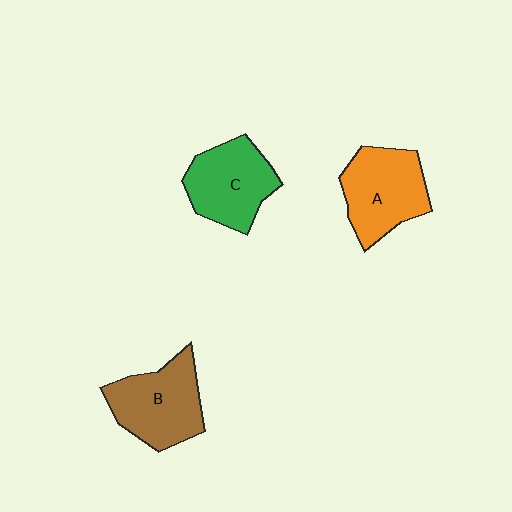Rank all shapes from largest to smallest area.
From largest to smallest: B (brown), A (orange), C (green).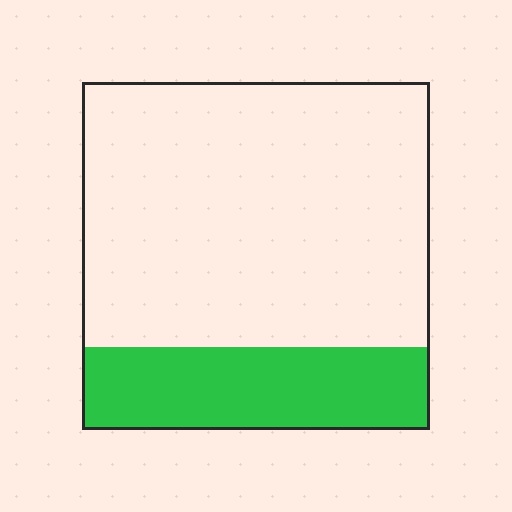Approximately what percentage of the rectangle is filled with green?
Approximately 25%.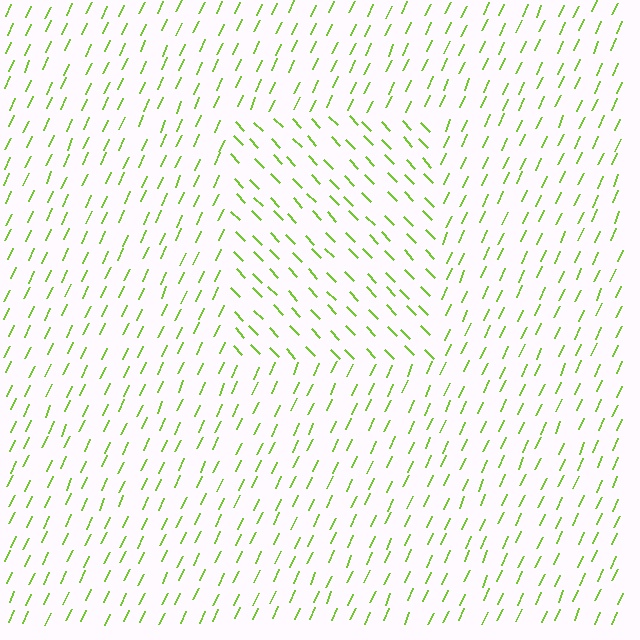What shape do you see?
I see a rectangle.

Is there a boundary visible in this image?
Yes, there is a texture boundary formed by a change in line orientation.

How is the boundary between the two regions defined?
The boundary is defined purely by a change in line orientation (approximately 68 degrees difference). All lines are the same color and thickness.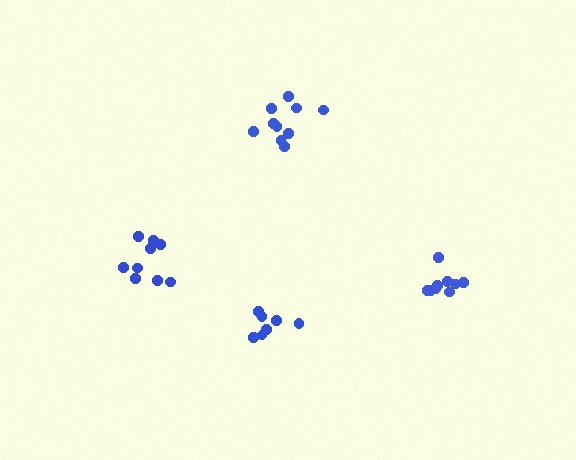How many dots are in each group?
Group 1: 9 dots, Group 2: 7 dots, Group 3: 10 dots, Group 4: 9 dots (35 total).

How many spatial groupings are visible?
There are 4 spatial groupings.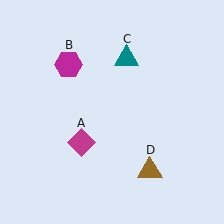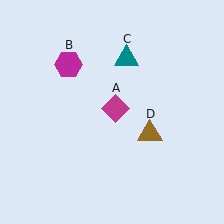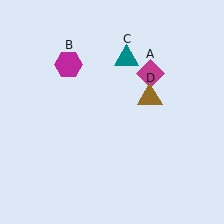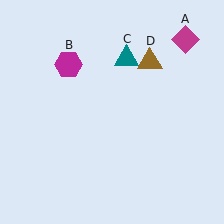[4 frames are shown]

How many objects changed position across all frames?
2 objects changed position: magenta diamond (object A), brown triangle (object D).